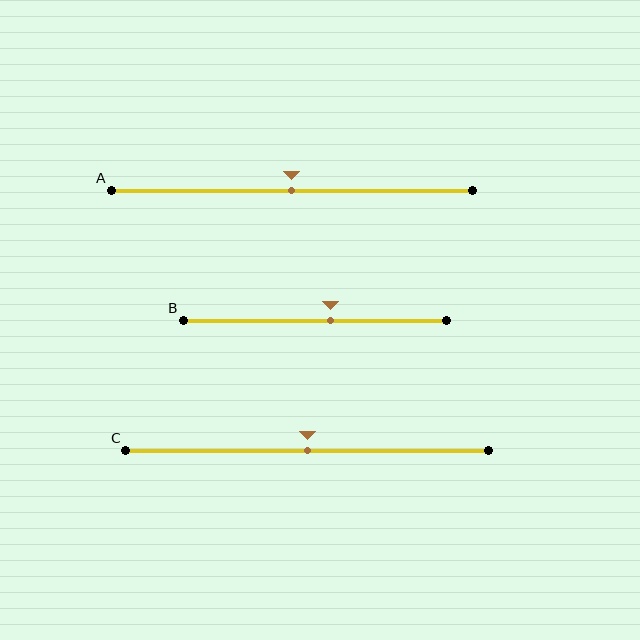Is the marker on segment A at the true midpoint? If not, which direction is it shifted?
Yes, the marker on segment A is at the true midpoint.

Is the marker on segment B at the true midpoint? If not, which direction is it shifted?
No, the marker on segment B is shifted to the right by about 6% of the segment length.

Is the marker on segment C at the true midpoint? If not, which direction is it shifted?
Yes, the marker on segment C is at the true midpoint.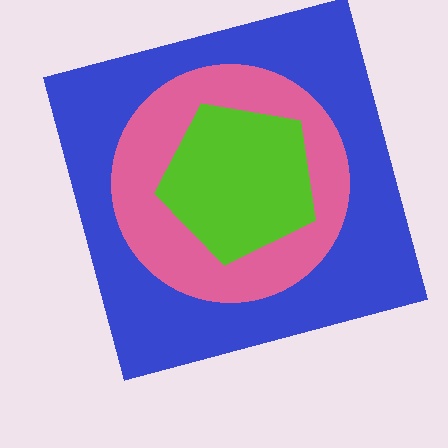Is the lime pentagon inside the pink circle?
Yes.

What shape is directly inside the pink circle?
The lime pentagon.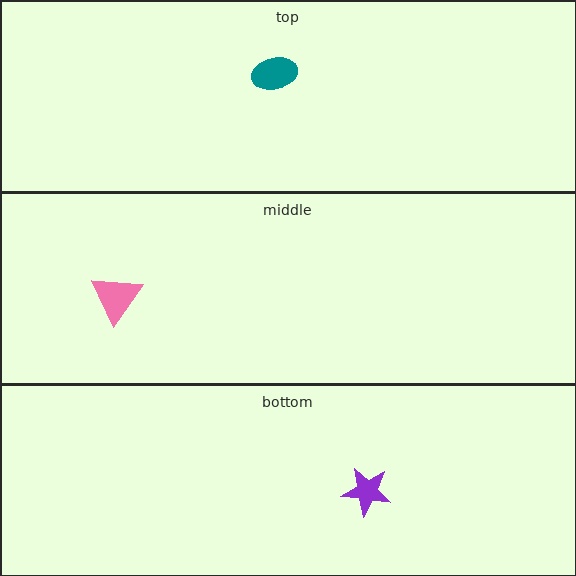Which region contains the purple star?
The bottom region.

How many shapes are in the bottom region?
1.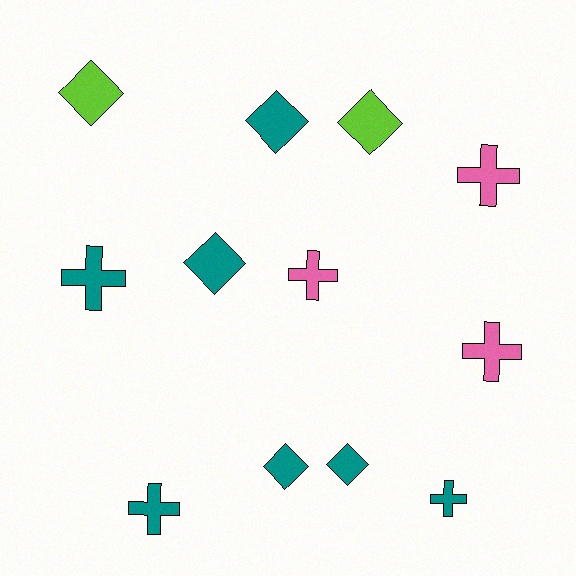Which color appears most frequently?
Teal, with 7 objects.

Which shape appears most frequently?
Cross, with 6 objects.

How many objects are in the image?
There are 12 objects.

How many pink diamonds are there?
There are no pink diamonds.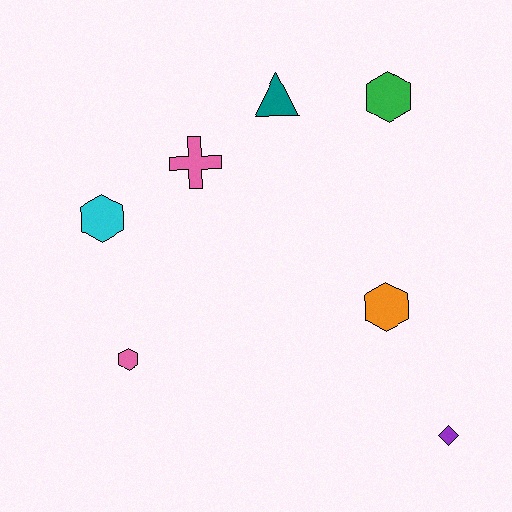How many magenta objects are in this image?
There are no magenta objects.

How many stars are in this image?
There are no stars.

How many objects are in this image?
There are 7 objects.